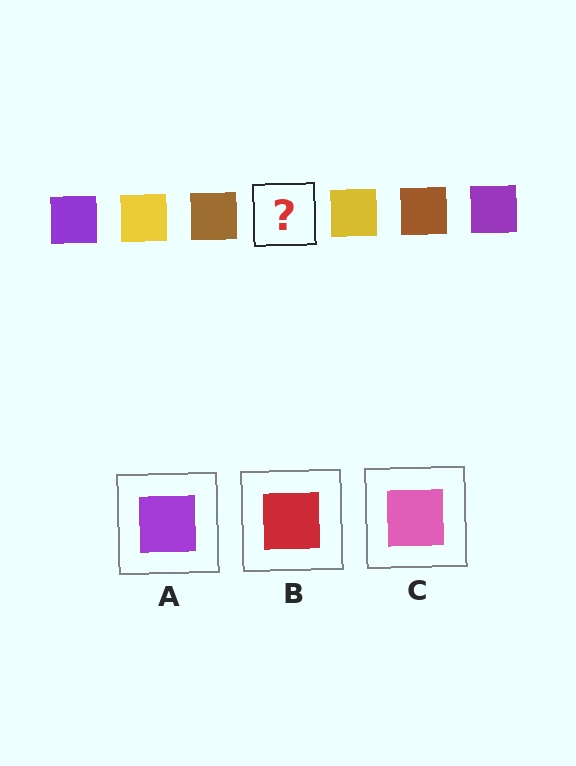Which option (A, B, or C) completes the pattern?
A.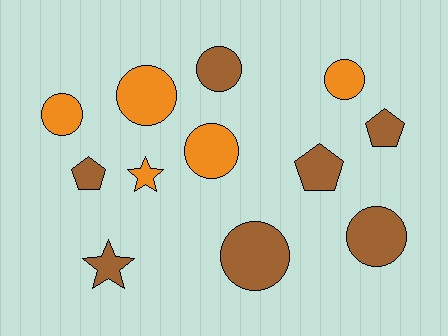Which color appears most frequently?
Brown, with 7 objects.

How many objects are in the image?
There are 12 objects.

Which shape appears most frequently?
Circle, with 7 objects.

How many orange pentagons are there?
There are no orange pentagons.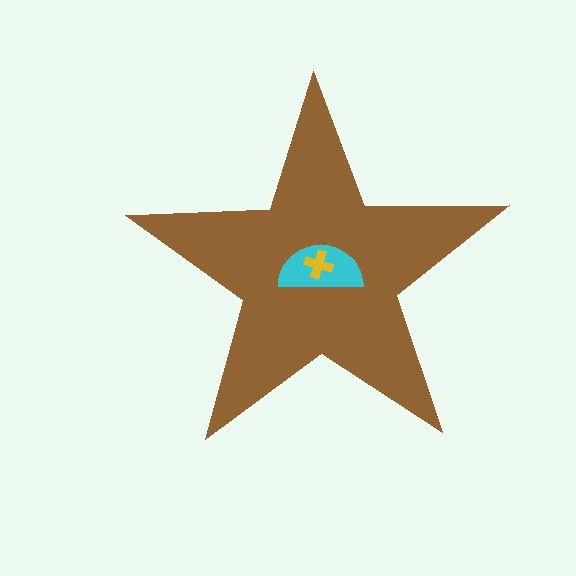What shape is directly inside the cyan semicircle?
The yellow cross.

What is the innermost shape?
The yellow cross.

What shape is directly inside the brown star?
The cyan semicircle.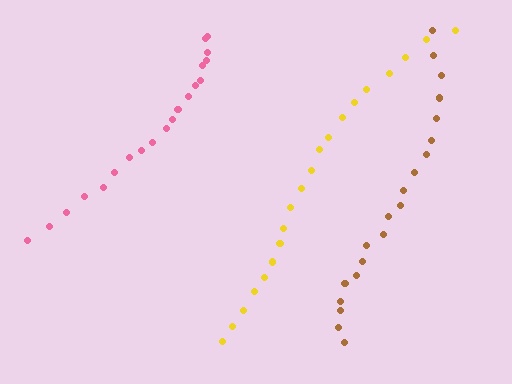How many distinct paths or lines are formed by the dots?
There are 3 distinct paths.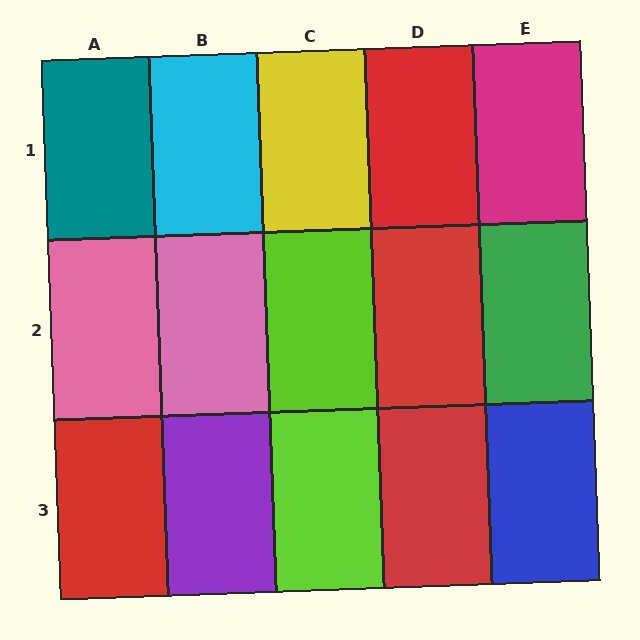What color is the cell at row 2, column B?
Pink.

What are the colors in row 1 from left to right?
Teal, cyan, yellow, red, magenta.